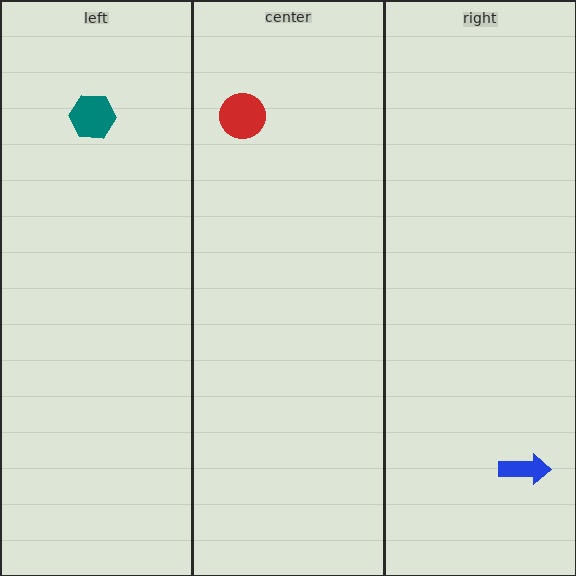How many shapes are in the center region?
1.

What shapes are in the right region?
The blue arrow.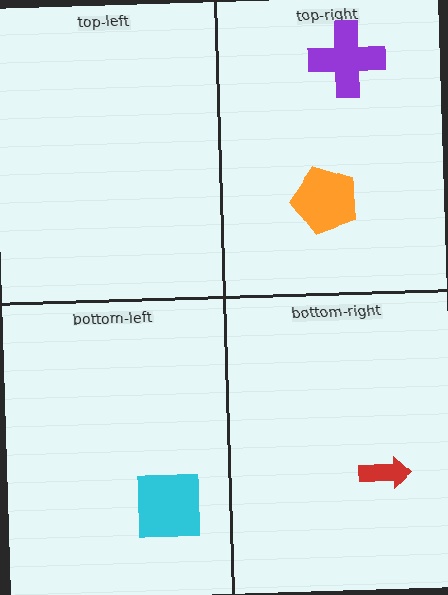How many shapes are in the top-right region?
2.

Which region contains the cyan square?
The bottom-left region.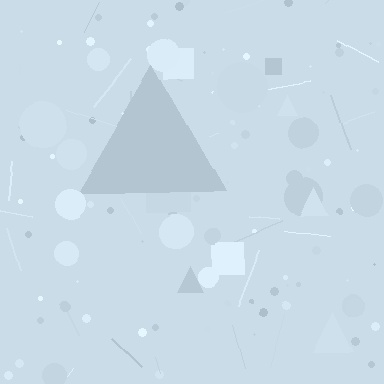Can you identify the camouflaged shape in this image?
The camouflaged shape is a triangle.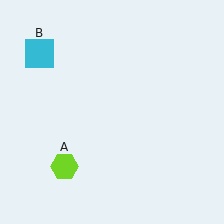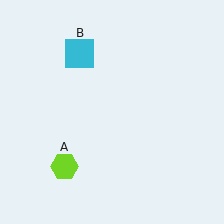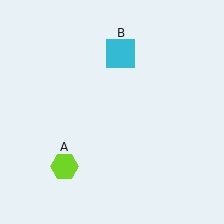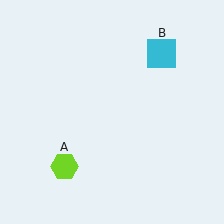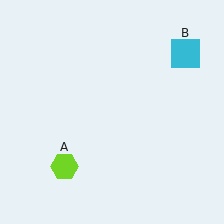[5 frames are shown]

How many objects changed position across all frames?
1 object changed position: cyan square (object B).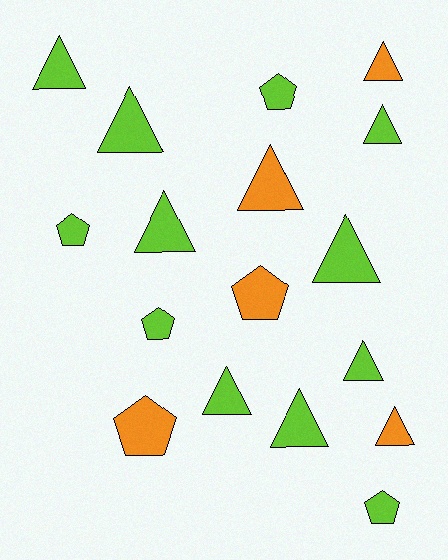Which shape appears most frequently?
Triangle, with 11 objects.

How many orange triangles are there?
There are 3 orange triangles.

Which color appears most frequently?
Lime, with 12 objects.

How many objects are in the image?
There are 17 objects.